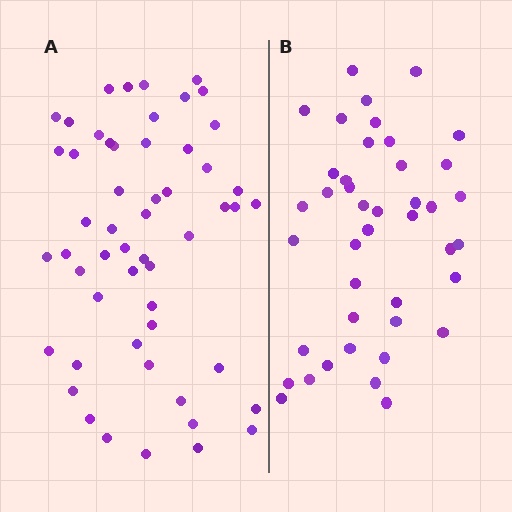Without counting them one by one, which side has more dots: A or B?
Region A (the left region) has more dots.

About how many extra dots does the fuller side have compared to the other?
Region A has roughly 12 or so more dots than region B.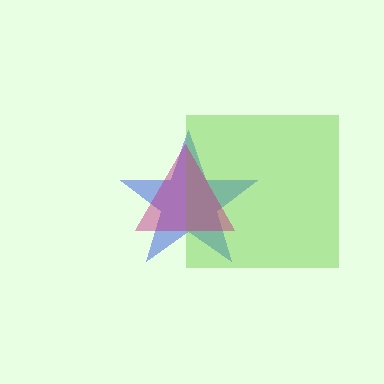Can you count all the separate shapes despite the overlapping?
Yes, there are 3 separate shapes.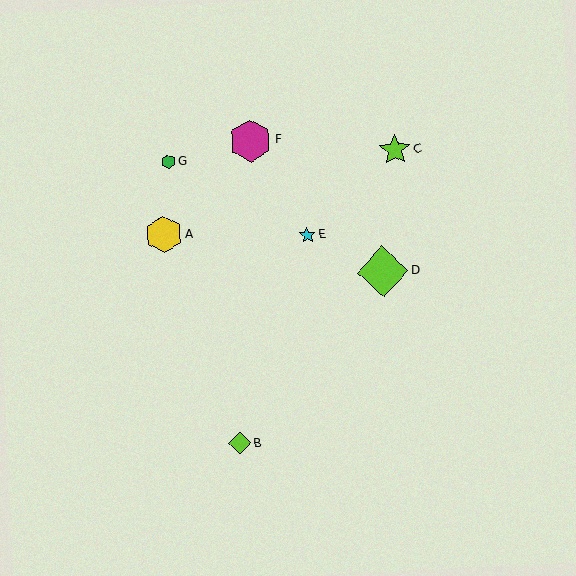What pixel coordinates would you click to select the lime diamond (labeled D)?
Click at (383, 272) to select the lime diamond D.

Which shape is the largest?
The lime diamond (labeled D) is the largest.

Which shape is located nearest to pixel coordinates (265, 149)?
The magenta hexagon (labeled F) at (251, 141) is nearest to that location.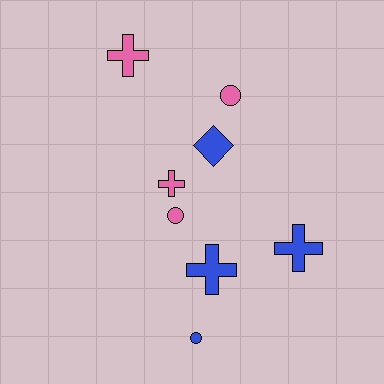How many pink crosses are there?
There are 2 pink crosses.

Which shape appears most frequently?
Cross, with 4 objects.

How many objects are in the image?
There are 8 objects.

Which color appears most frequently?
Pink, with 4 objects.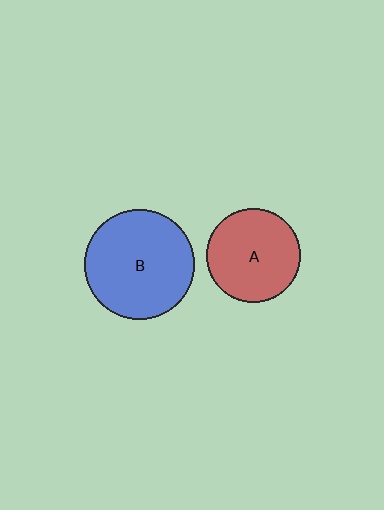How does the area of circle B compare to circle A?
Approximately 1.4 times.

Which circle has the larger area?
Circle B (blue).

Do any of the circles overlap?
No, none of the circles overlap.